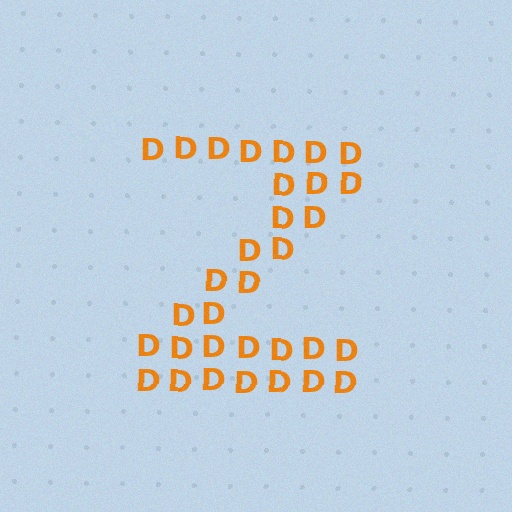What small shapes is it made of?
It is made of small letter D's.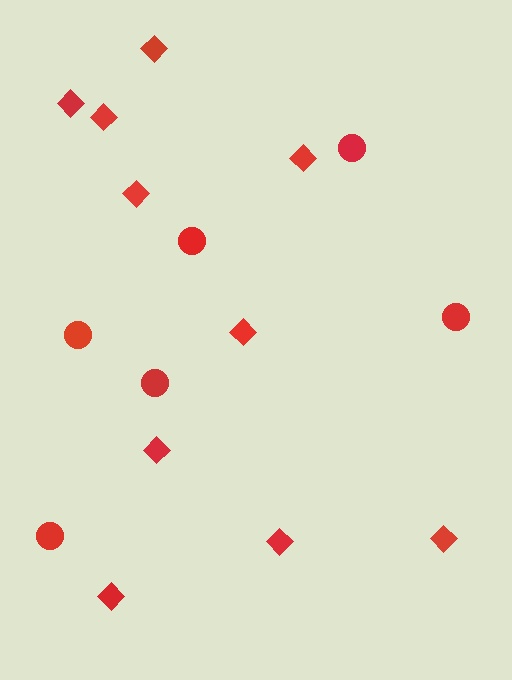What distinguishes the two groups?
There are 2 groups: one group of circles (6) and one group of diamonds (10).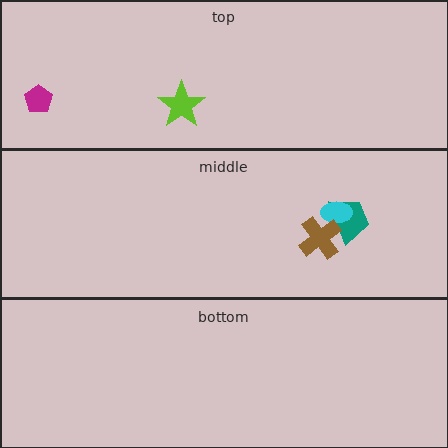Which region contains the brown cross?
The middle region.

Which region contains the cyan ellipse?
The middle region.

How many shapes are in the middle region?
3.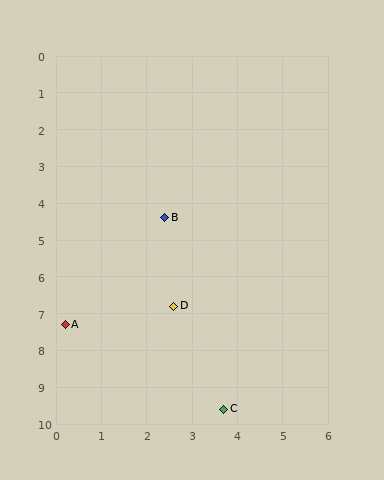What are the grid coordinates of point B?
Point B is at approximately (2.4, 4.4).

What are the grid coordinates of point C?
Point C is at approximately (3.7, 9.6).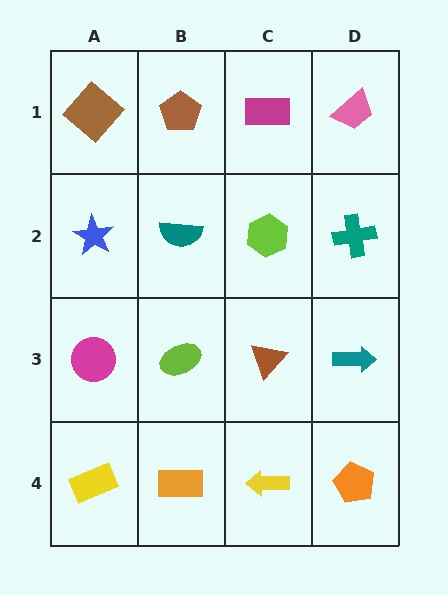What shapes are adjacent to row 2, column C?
A magenta rectangle (row 1, column C), a brown triangle (row 3, column C), a teal semicircle (row 2, column B), a teal cross (row 2, column D).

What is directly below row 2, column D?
A teal arrow.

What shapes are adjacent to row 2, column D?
A pink trapezoid (row 1, column D), a teal arrow (row 3, column D), a lime hexagon (row 2, column C).